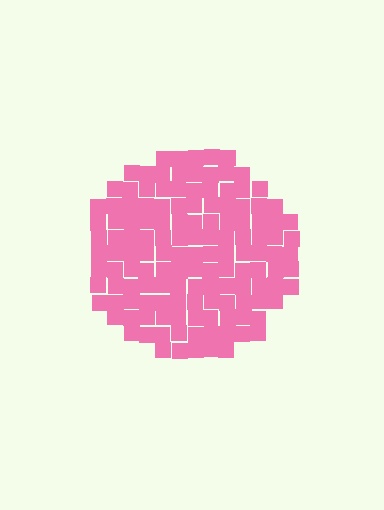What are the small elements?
The small elements are squares.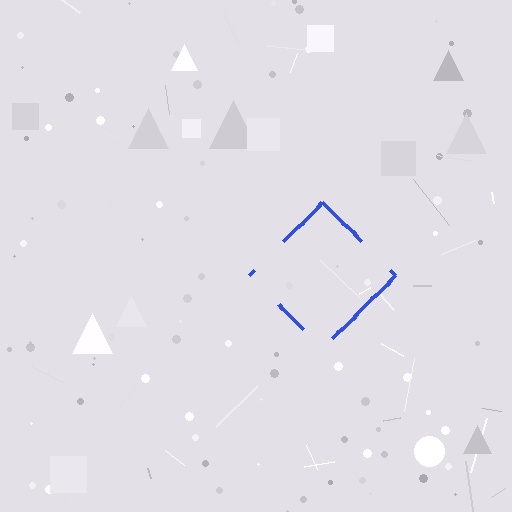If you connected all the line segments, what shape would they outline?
They would outline a diamond.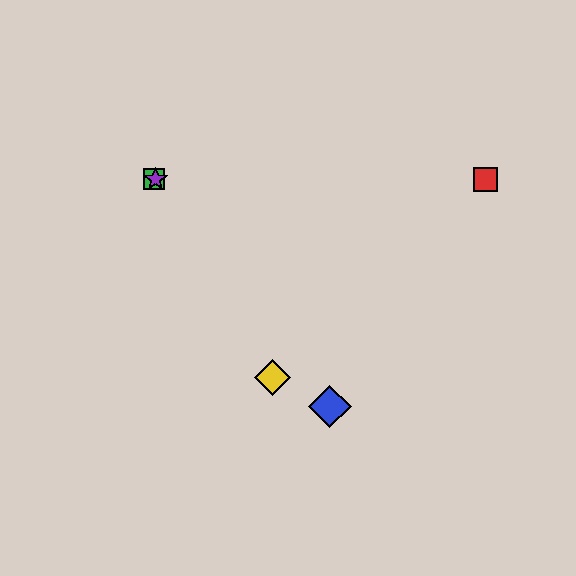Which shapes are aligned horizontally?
The red square, the green square, the purple star are aligned horizontally.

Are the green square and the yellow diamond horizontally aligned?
No, the green square is at y≈179 and the yellow diamond is at y≈378.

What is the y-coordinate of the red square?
The red square is at y≈179.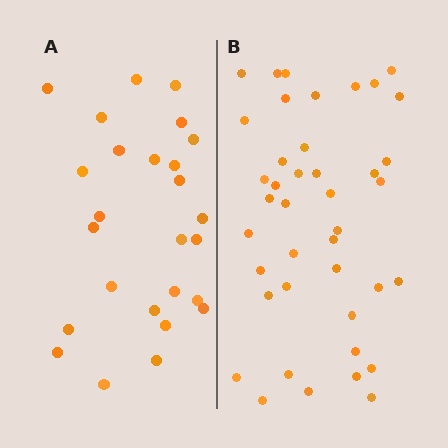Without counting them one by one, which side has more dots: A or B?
Region B (the right region) has more dots.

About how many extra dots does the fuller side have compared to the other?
Region B has approximately 15 more dots than region A.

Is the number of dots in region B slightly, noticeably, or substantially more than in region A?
Region B has substantially more. The ratio is roughly 1.6 to 1.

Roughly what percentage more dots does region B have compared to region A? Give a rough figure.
About 60% more.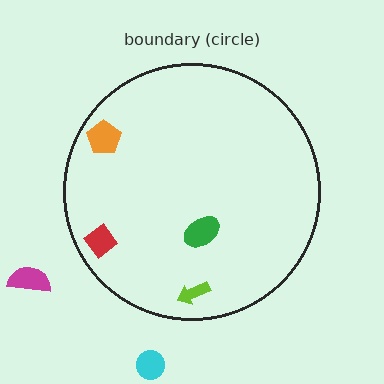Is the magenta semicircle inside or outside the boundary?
Outside.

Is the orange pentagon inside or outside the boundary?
Inside.